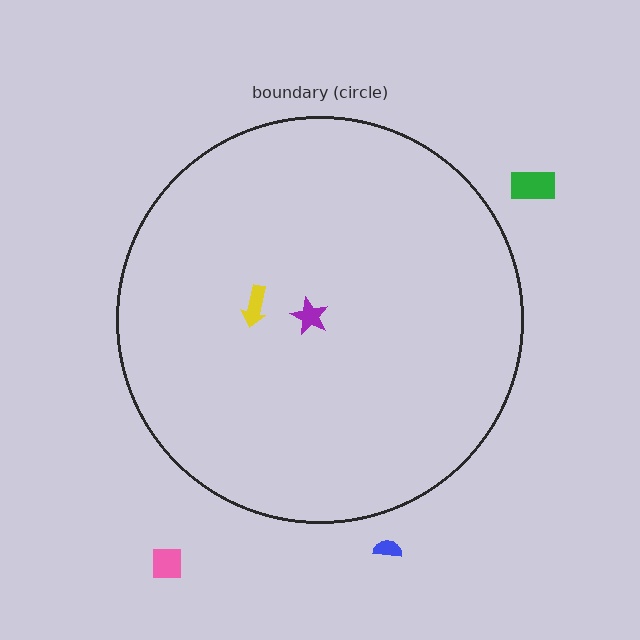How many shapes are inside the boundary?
2 inside, 3 outside.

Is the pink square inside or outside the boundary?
Outside.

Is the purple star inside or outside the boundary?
Inside.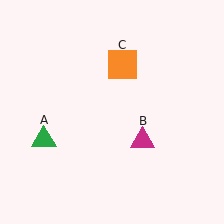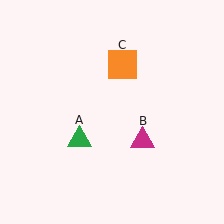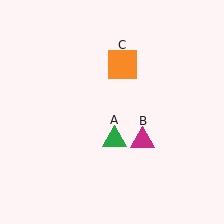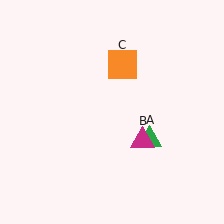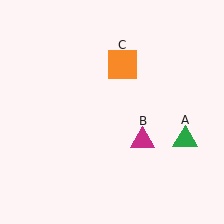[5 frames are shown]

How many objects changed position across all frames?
1 object changed position: green triangle (object A).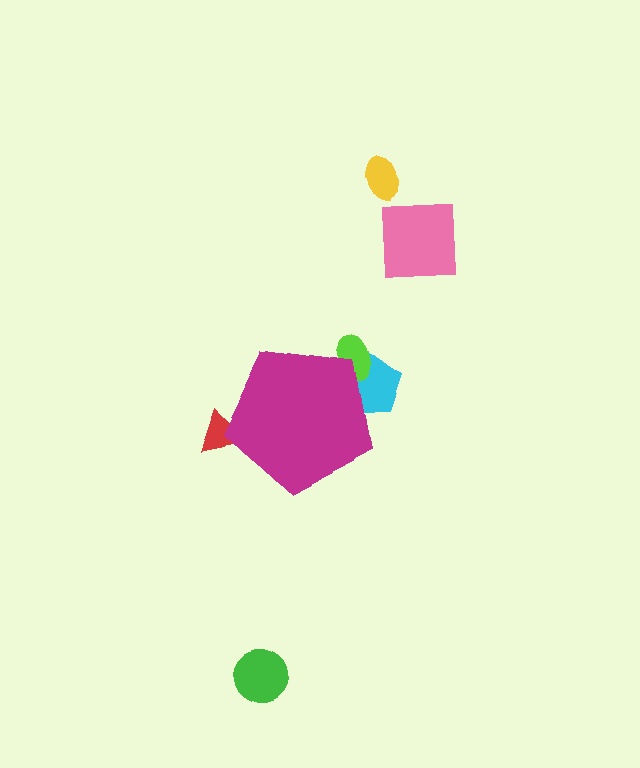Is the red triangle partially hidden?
Yes, the red triangle is partially hidden behind the magenta pentagon.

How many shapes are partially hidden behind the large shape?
3 shapes are partially hidden.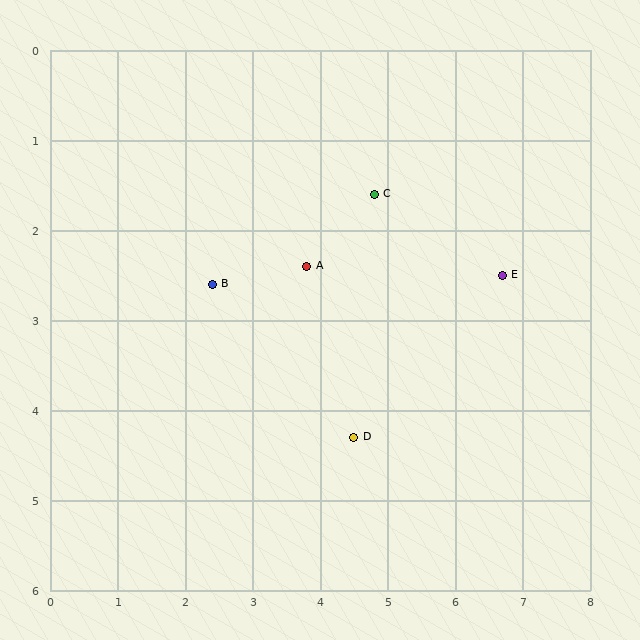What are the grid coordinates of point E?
Point E is at approximately (6.7, 2.5).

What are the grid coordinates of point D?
Point D is at approximately (4.5, 4.3).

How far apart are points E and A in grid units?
Points E and A are about 2.9 grid units apart.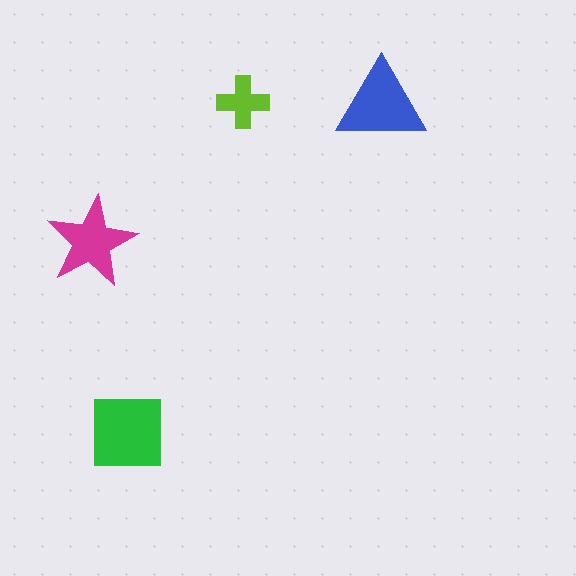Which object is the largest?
The green square.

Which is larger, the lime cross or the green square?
The green square.